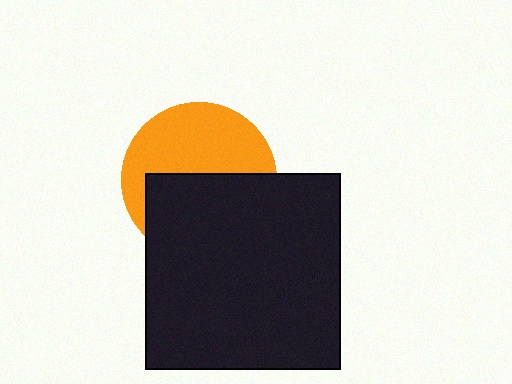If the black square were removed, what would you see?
You would see the complete orange circle.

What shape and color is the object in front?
The object in front is a black square.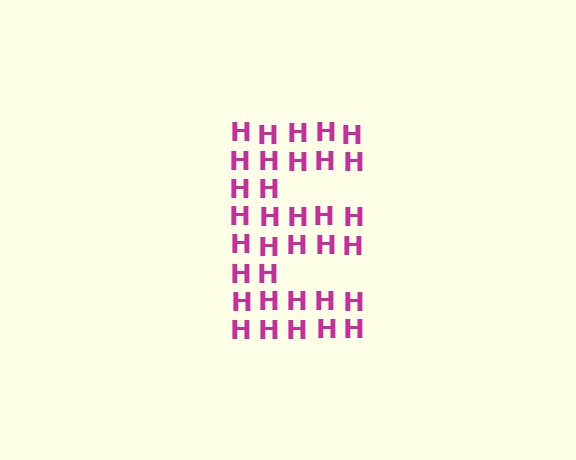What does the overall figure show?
The overall figure shows the letter E.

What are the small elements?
The small elements are letter H's.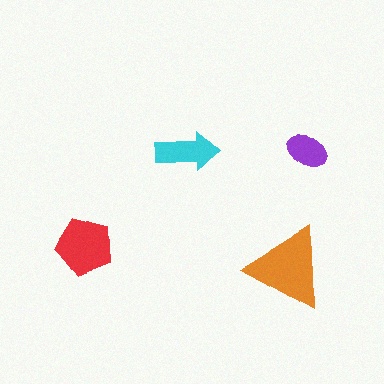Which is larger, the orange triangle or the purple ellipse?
The orange triangle.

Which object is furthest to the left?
The red pentagon is leftmost.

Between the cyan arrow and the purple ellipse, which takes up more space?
The cyan arrow.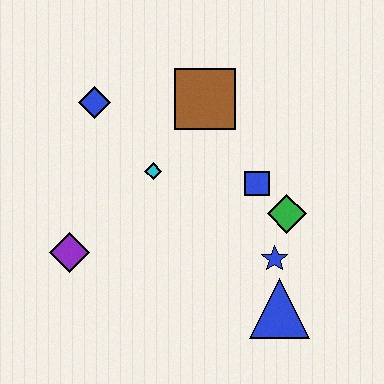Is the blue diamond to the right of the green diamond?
No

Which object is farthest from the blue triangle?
The blue diamond is farthest from the blue triangle.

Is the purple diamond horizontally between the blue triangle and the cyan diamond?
No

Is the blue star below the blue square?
Yes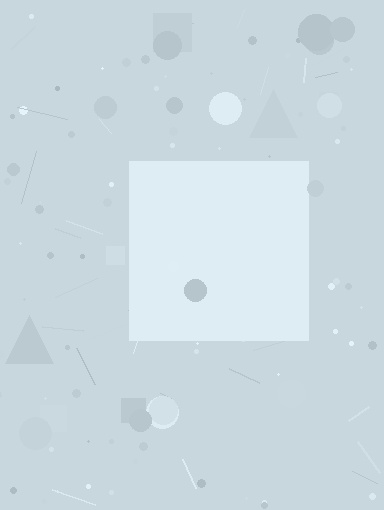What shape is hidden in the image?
A square is hidden in the image.